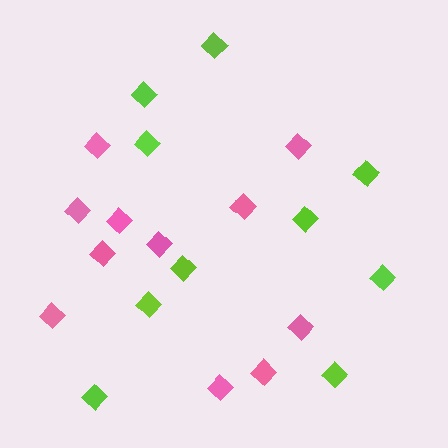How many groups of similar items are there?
There are 2 groups: one group of lime diamonds (10) and one group of pink diamonds (11).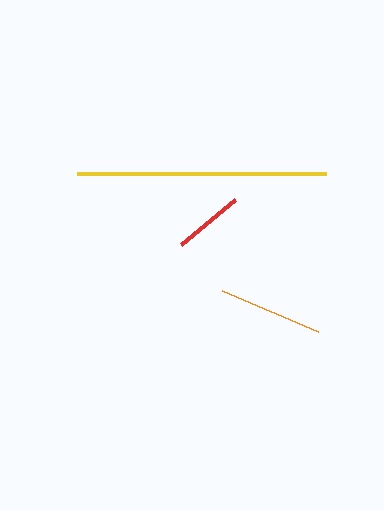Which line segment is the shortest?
The red line is the shortest at approximately 70 pixels.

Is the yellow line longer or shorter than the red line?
The yellow line is longer than the red line.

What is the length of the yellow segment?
The yellow segment is approximately 249 pixels long.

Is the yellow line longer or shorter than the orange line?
The yellow line is longer than the orange line.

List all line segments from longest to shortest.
From longest to shortest: yellow, orange, red.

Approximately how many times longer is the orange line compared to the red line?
The orange line is approximately 1.5 times the length of the red line.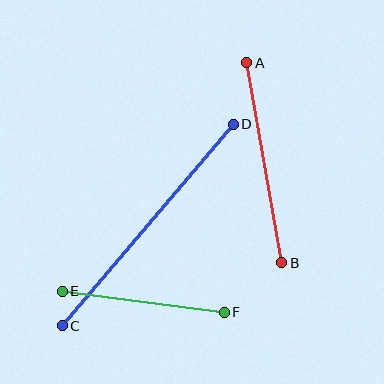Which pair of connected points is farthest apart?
Points C and D are farthest apart.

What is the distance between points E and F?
The distance is approximately 163 pixels.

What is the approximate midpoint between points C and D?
The midpoint is at approximately (148, 225) pixels.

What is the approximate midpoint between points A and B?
The midpoint is at approximately (264, 163) pixels.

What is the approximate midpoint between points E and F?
The midpoint is at approximately (143, 302) pixels.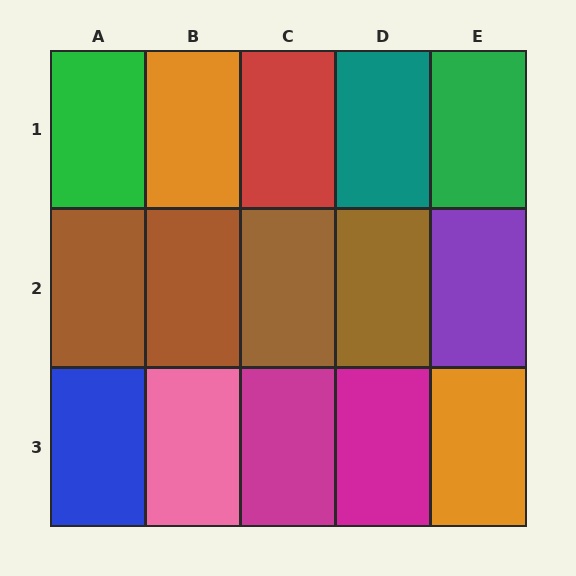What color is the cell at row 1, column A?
Green.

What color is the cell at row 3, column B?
Pink.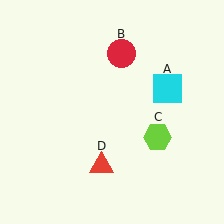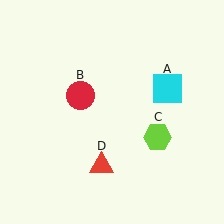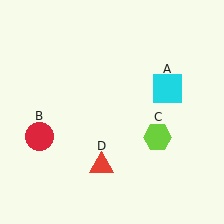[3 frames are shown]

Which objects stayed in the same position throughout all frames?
Cyan square (object A) and lime hexagon (object C) and red triangle (object D) remained stationary.